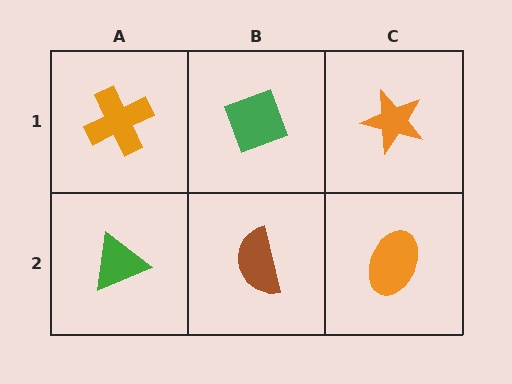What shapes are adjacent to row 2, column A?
An orange cross (row 1, column A), a brown semicircle (row 2, column B).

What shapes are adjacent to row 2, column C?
An orange star (row 1, column C), a brown semicircle (row 2, column B).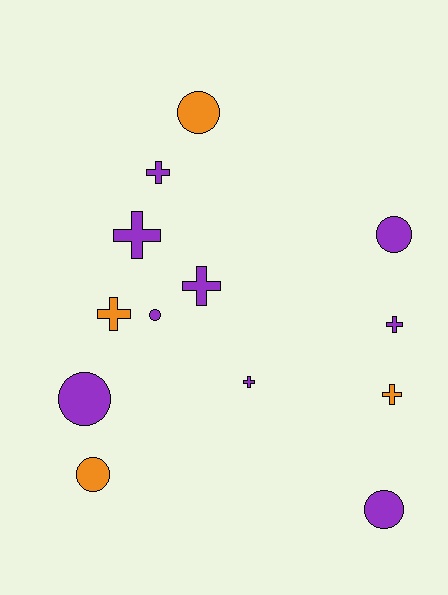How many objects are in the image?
There are 13 objects.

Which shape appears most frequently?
Cross, with 7 objects.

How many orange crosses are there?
There are 2 orange crosses.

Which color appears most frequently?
Purple, with 9 objects.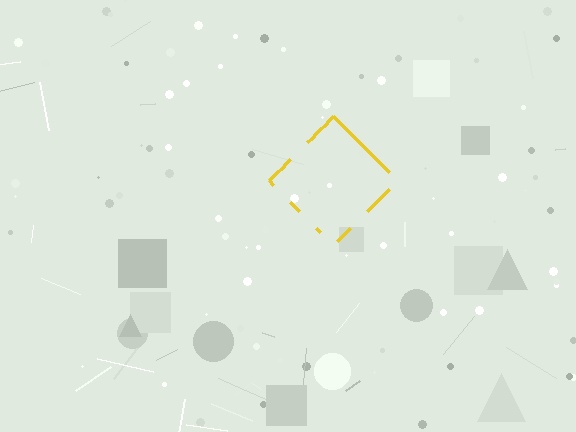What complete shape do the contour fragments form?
The contour fragments form a diamond.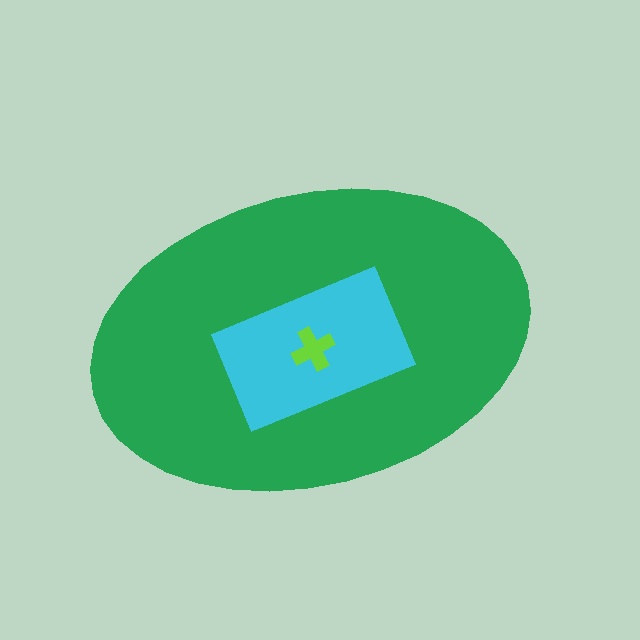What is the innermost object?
The lime cross.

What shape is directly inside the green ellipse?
The cyan rectangle.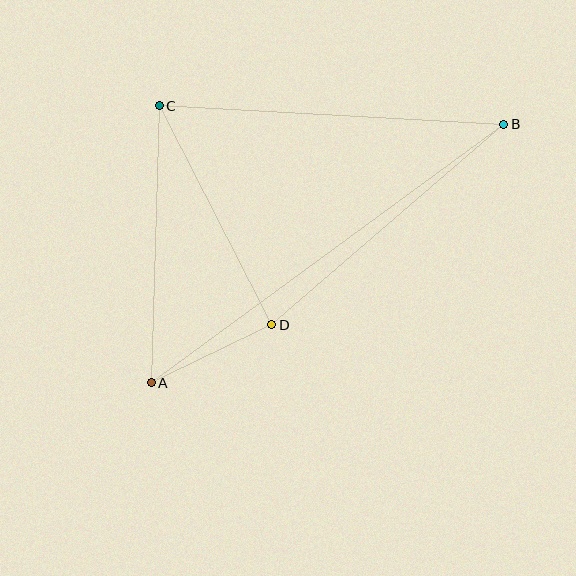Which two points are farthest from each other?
Points A and B are farthest from each other.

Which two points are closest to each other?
Points A and D are closest to each other.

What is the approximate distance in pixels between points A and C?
The distance between A and C is approximately 277 pixels.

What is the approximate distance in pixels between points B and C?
The distance between B and C is approximately 345 pixels.